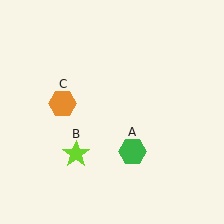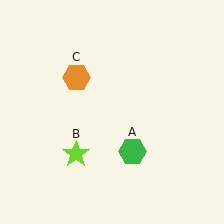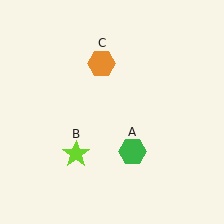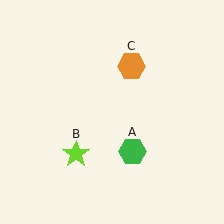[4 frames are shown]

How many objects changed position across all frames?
1 object changed position: orange hexagon (object C).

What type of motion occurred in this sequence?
The orange hexagon (object C) rotated clockwise around the center of the scene.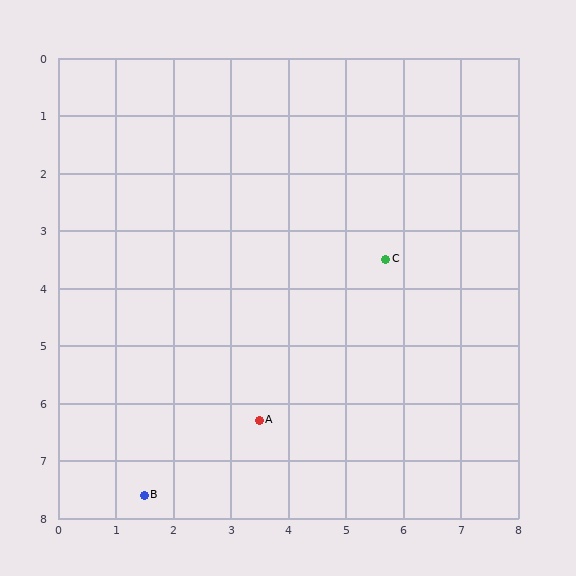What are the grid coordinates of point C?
Point C is at approximately (5.7, 3.5).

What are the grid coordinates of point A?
Point A is at approximately (3.5, 6.3).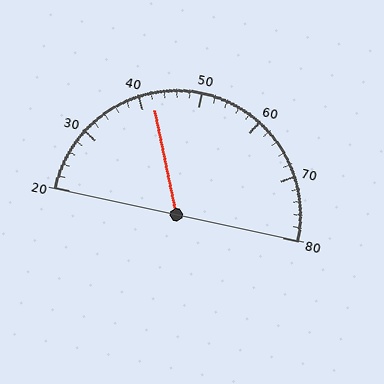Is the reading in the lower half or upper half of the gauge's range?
The reading is in the lower half of the range (20 to 80).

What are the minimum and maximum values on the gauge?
The gauge ranges from 20 to 80.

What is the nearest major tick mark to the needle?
The nearest major tick mark is 40.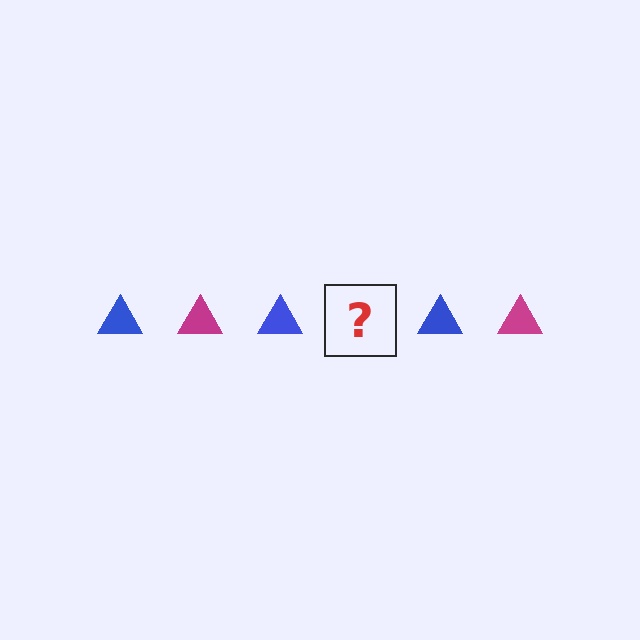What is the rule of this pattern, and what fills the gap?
The rule is that the pattern cycles through blue, magenta triangles. The gap should be filled with a magenta triangle.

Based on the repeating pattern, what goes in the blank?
The blank should be a magenta triangle.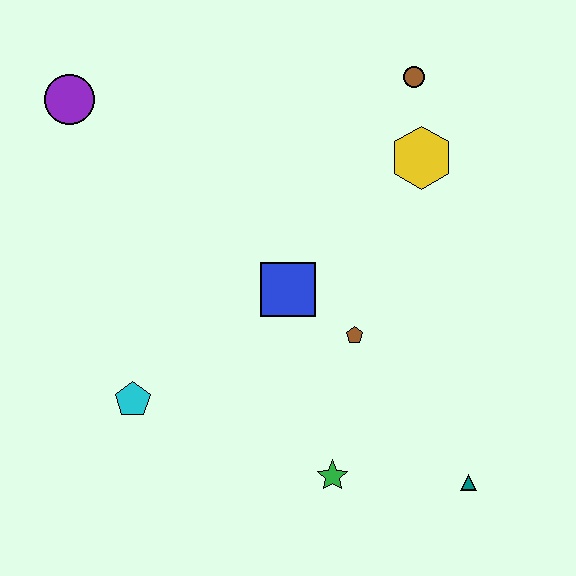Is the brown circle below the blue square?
No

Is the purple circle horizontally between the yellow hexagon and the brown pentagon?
No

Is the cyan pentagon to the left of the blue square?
Yes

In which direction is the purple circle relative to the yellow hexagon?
The purple circle is to the left of the yellow hexagon.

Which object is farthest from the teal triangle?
The purple circle is farthest from the teal triangle.